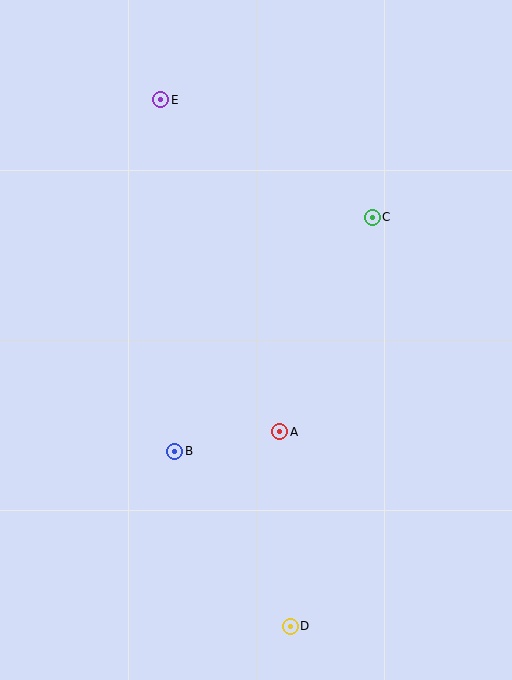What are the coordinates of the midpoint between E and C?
The midpoint between E and C is at (266, 159).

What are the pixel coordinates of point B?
Point B is at (175, 451).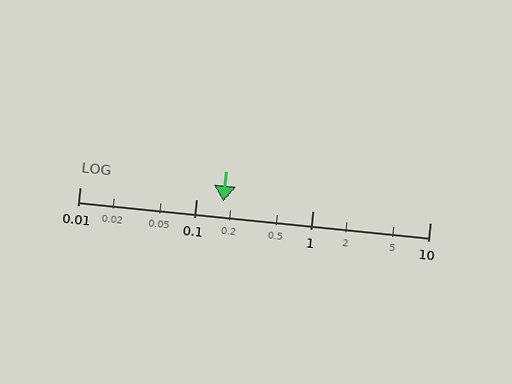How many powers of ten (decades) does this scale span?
The scale spans 3 decades, from 0.01 to 10.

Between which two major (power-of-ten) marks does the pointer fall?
The pointer is between 0.1 and 1.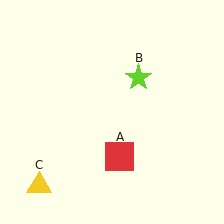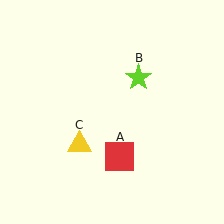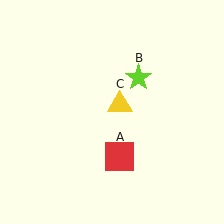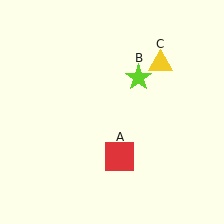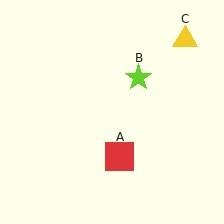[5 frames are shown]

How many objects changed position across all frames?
1 object changed position: yellow triangle (object C).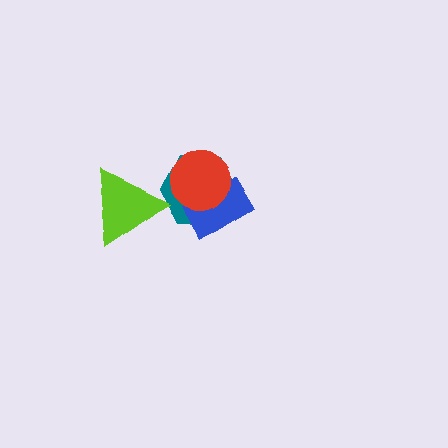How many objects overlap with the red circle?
2 objects overlap with the red circle.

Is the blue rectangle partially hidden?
Yes, it is partially covered by another shape.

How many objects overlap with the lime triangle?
1 object overlaps with the lime triangle.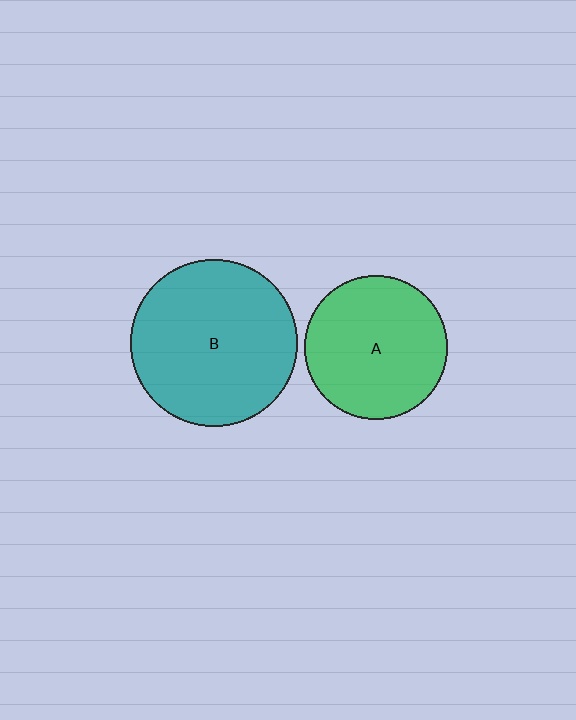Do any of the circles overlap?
No, none of the circles overlap.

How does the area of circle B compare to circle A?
Approximately 1.4 times.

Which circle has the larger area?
Circle B (teal).